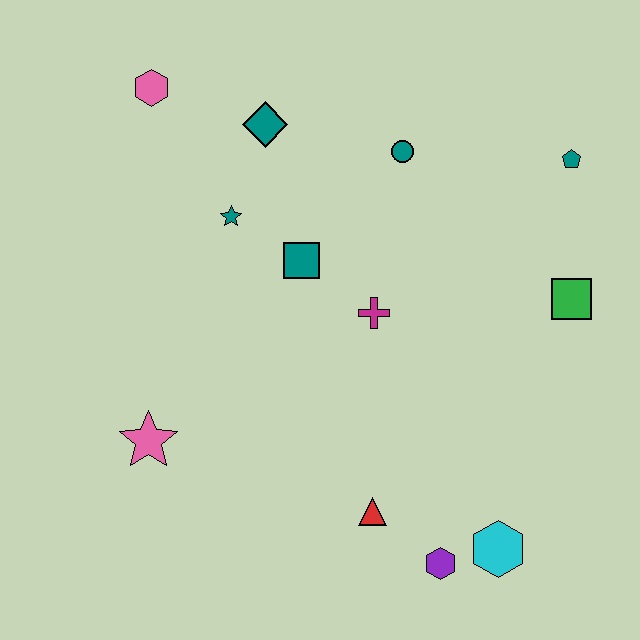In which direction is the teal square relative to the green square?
The teal square is to the left of the green square.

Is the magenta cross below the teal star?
Yes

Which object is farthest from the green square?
The pink hexagon is farthest from the green square.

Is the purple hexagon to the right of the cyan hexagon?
No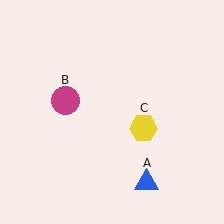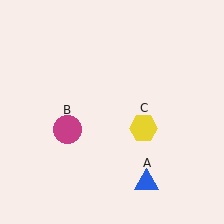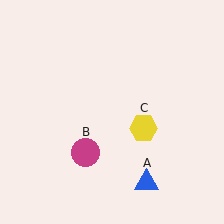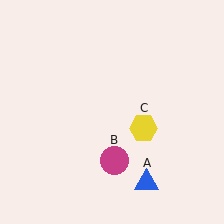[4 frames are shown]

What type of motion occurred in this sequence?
The magenta circle (object B) rotated counterclockwise around the center of the scene.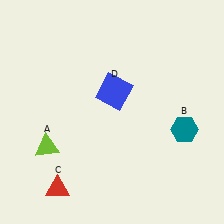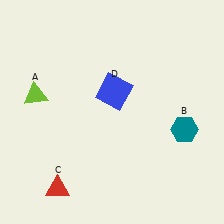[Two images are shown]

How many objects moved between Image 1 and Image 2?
1 object moved between the two images.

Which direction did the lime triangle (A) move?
The lime triangle (A) moved up.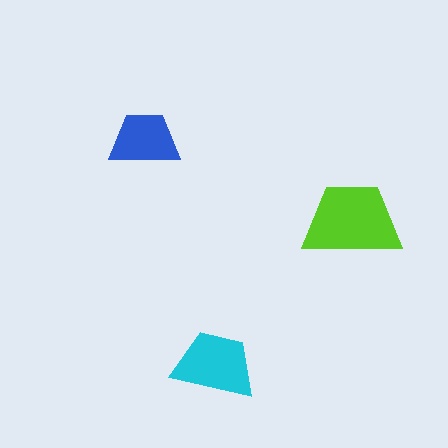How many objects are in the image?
There are 3 objects in the image.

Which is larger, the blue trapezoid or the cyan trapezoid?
The cyan one.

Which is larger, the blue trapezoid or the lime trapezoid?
The lime one.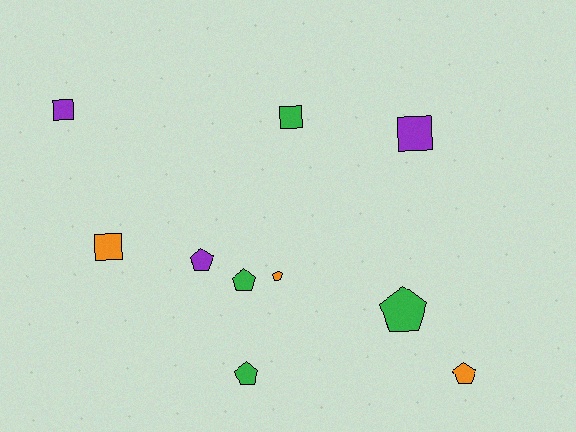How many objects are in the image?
There are 10 objects.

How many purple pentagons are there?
There is 1 purple pentagon.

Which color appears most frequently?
Green, with 4 objects.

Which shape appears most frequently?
Pentagon, with 6 objects.